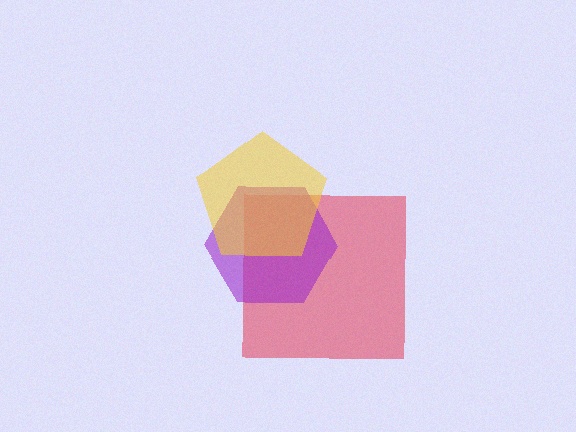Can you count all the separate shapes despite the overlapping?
Yes, there are 3 separate shapes.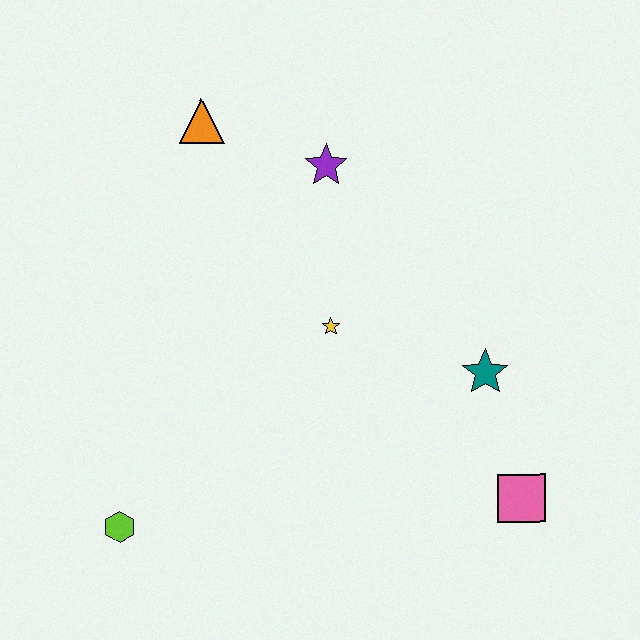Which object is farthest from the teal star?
The lime hexagon is farthest from the teal star.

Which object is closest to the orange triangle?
The purple star is closest to the orange triangle.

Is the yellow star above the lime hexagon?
Yes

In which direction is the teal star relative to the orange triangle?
The teal star is to the right of the orange triangle.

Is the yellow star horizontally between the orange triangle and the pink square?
Yes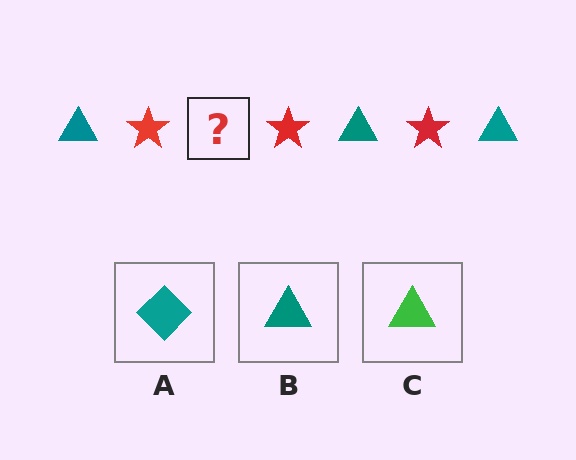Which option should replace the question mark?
Option B.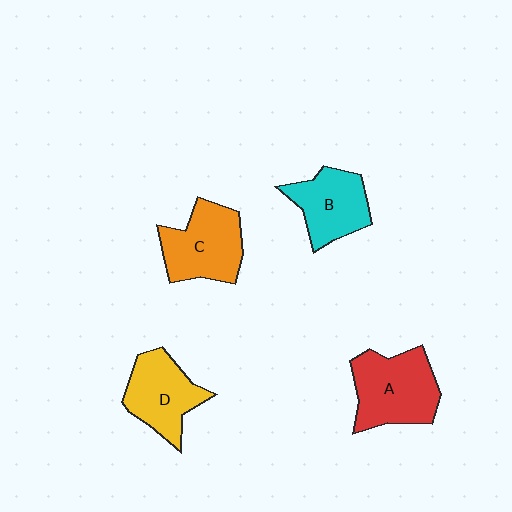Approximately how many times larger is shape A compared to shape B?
Approximately 1.3 times.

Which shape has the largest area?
Shape A (red).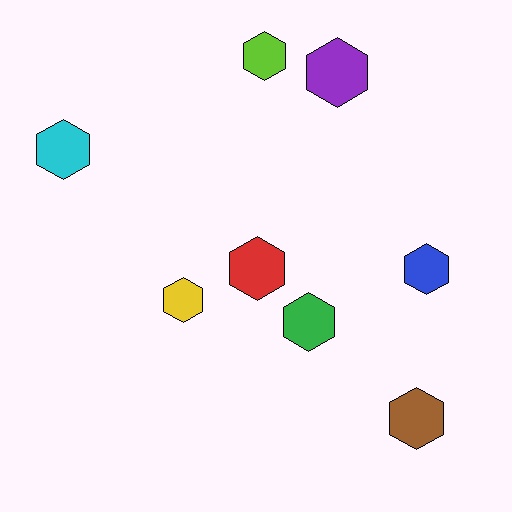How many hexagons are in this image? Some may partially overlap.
There are 8 hexagons.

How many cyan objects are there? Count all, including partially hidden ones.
There is 1 cyan object.